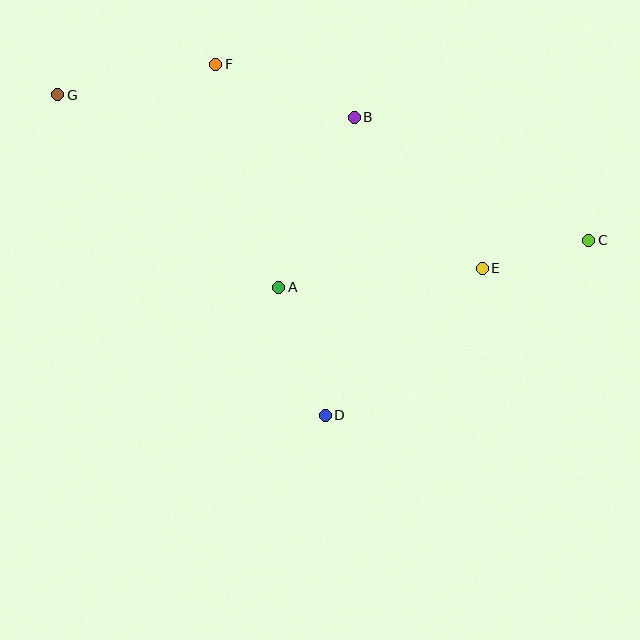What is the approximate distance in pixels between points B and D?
The distance between B and D is approximately 300 pixels.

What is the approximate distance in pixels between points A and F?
The distance between A and F is approximately 232 pixels.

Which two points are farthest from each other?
Points C and G are farthest from each other.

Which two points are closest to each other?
Points C and E are closest to each other.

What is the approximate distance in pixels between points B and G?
The distance between B and G is approximately 297 pixels.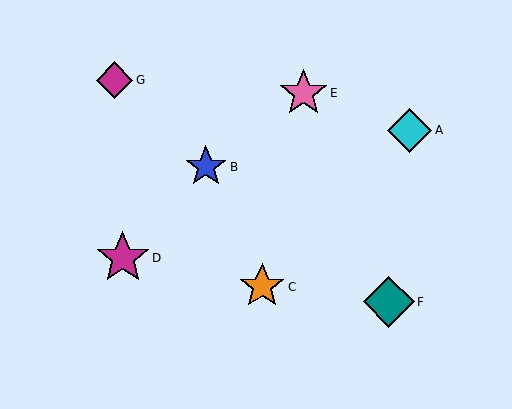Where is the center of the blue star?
The center of the blue star is at (206, 167).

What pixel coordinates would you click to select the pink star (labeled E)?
Click at (303, 93) to select the pink star E.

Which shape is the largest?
The magenta star (labeled D) is the largest.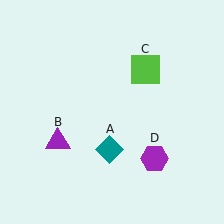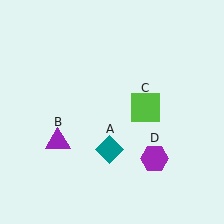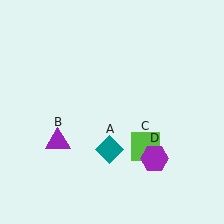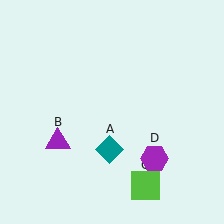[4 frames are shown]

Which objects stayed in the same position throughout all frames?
Teal diamond (object A) and purple triangle (object B) and purple hexagon (object D) remained stationary.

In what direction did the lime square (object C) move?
The lime square (object C) moved down.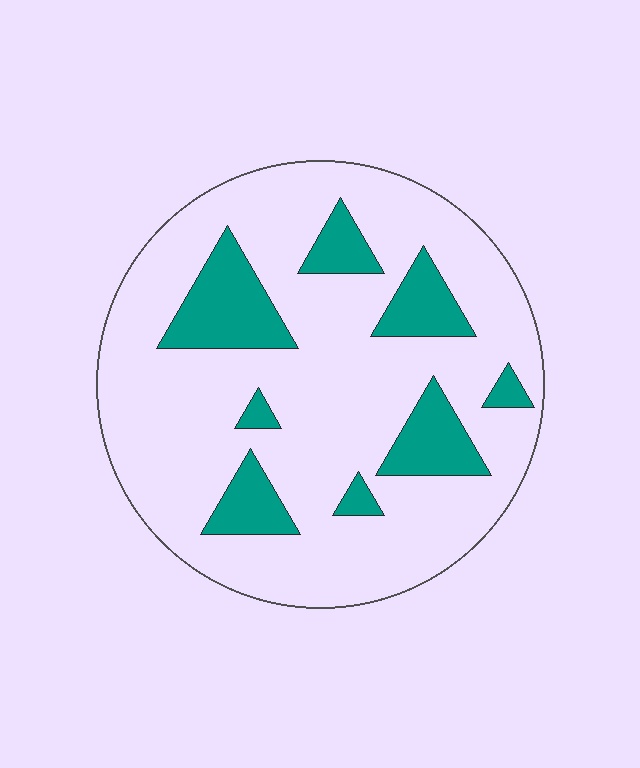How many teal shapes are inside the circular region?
8.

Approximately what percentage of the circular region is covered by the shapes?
Approximately 20%.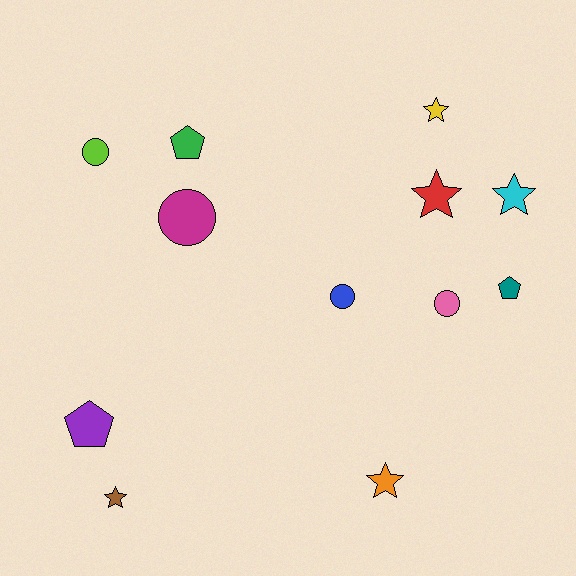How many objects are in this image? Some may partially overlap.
There are 12 objects.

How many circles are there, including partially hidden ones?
There are 4 circles.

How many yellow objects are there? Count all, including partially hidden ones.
There is 1 yellow object.